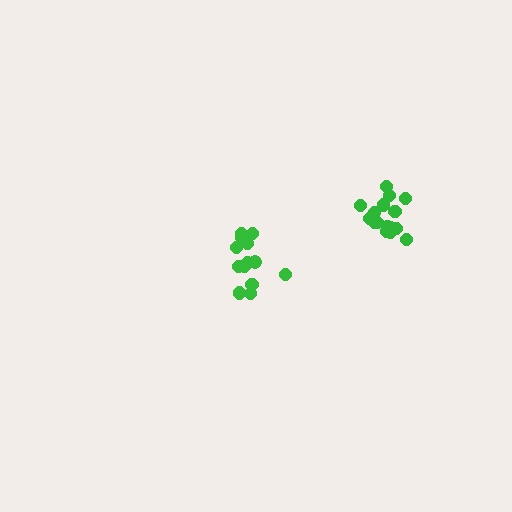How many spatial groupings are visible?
There are 2 spatial groupings.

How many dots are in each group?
Group 1: 14 dots, Group 2: 17 dots (31 total).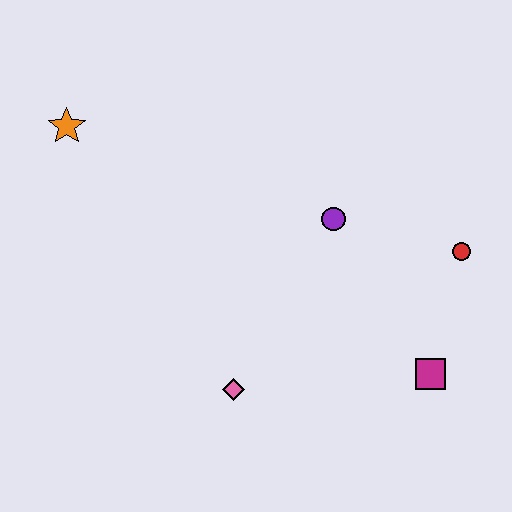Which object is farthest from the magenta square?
The orange star is farthest from the magenta square.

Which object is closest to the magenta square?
The red circle is closest to the magenta square.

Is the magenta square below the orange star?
Yes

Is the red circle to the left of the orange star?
No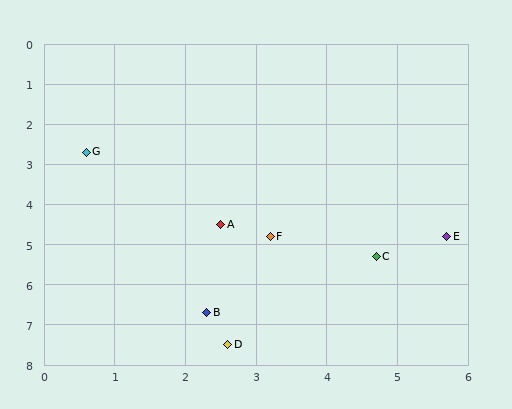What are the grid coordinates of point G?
Point G is at approximately (0.6, 2.7).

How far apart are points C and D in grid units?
Points C and D are about 3.0 grid units apart.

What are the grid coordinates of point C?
Point C is at approximately (4.7, 5.3).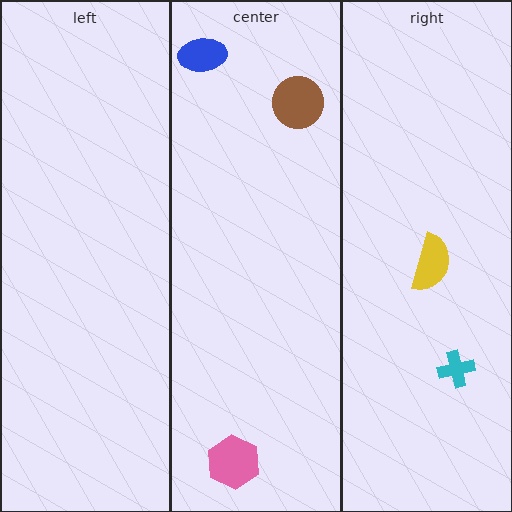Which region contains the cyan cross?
The right region.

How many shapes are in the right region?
2.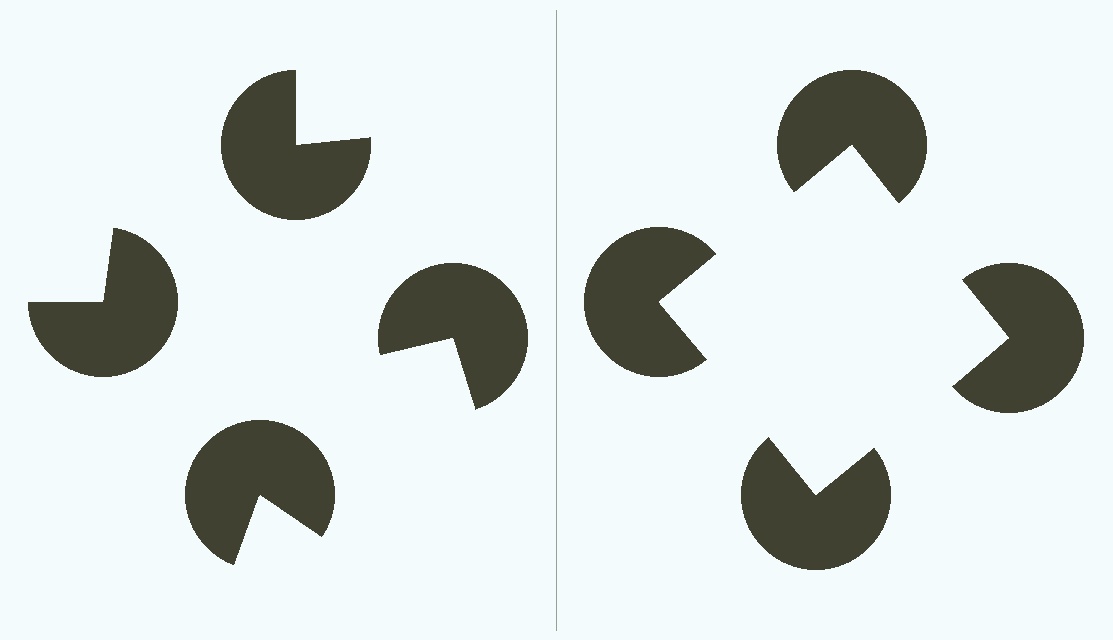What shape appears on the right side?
An illusory square.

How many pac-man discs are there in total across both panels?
8 — 4 on each side.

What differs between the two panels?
The pac-man discs are positioned identically on both sides; only the wedge orientations differ. On the right they align to a square; on the left they are misaligned.